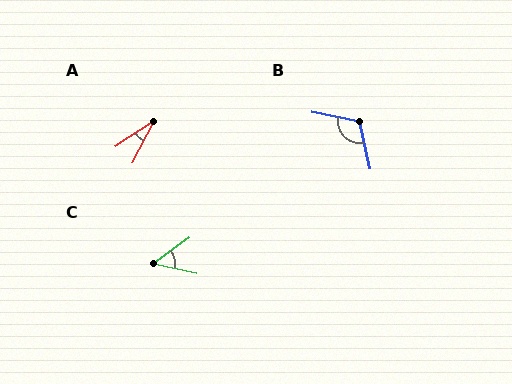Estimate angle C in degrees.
Approximately 49 degrees.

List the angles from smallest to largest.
A (29°), C (49°), B (113°).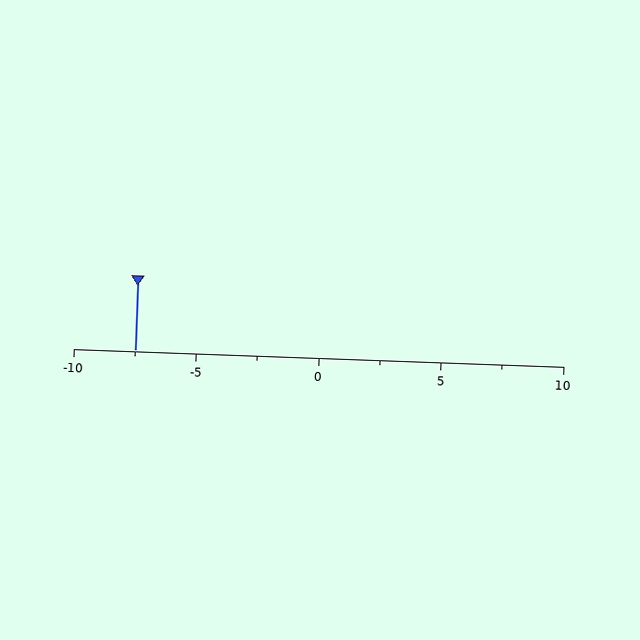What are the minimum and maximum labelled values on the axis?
The axis runs from -10 to 10.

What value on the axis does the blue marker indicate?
The marker indicates approximately -7.5.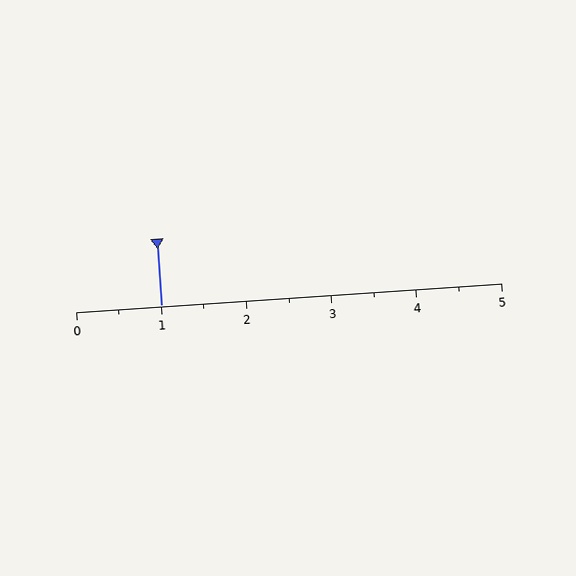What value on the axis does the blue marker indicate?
The marker indicates approximately 1.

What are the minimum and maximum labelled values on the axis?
The axis runs from 0 to 5.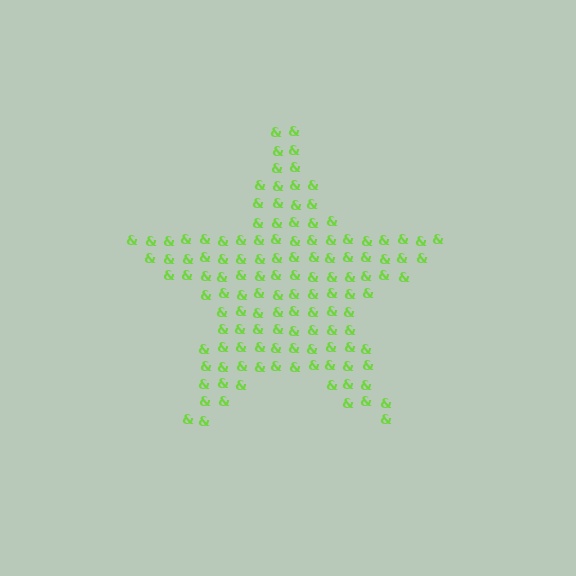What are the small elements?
The small elements are ampersands.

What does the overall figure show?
The overall figure shows a star.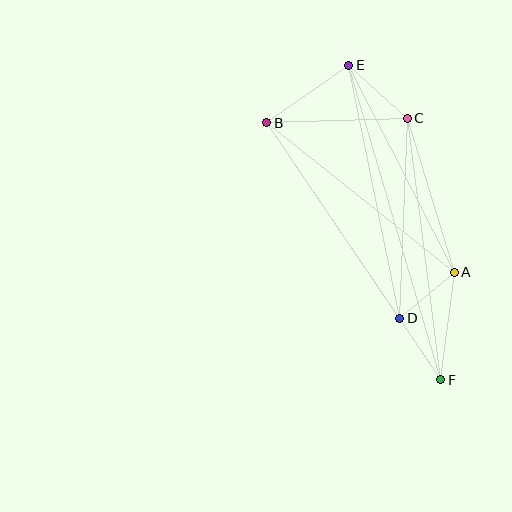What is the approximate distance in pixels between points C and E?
The distance between C and E is approximately 79 pixels.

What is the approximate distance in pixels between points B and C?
The distance between B and C is approximately 141 pixels.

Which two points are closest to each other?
Points A and D are closest to each other.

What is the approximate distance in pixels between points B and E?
The distance between B and E is approximately 100 pixels.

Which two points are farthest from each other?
Points E and F are farthest from each other.